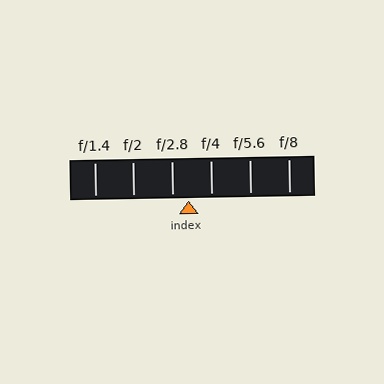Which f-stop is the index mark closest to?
The index mark is closest to f/2.8.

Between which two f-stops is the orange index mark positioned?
The index mark is between f/2.8 and f/4.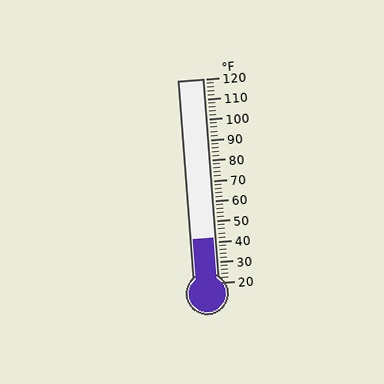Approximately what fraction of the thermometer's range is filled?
The thermometer is filled to approximately 20% of its range.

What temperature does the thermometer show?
The thermometer shows approximately 42°F.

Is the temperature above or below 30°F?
The temperature is above 30°F.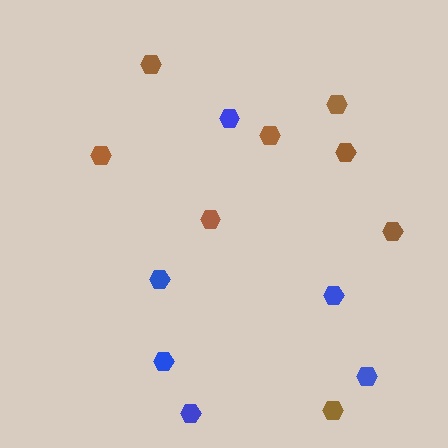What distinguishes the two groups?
There are 2 groups: one group of brown hexagons (8) and one group of blue hexagons (6).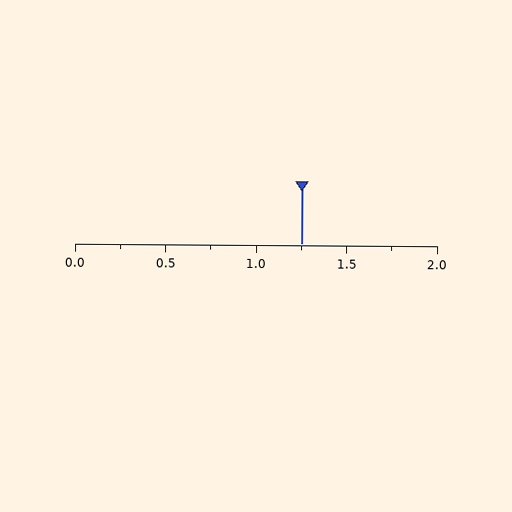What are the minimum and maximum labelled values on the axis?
The axis runs from 0.0 to 2.0.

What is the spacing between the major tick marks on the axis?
The major ticks are spaced 0.5 apart.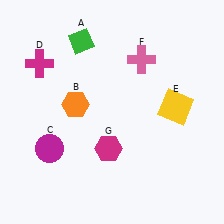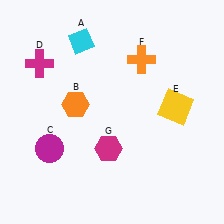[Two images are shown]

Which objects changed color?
A changed from green to cyan. F changed from pink to orange.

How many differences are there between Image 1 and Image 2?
There are 2 differences between the two images.